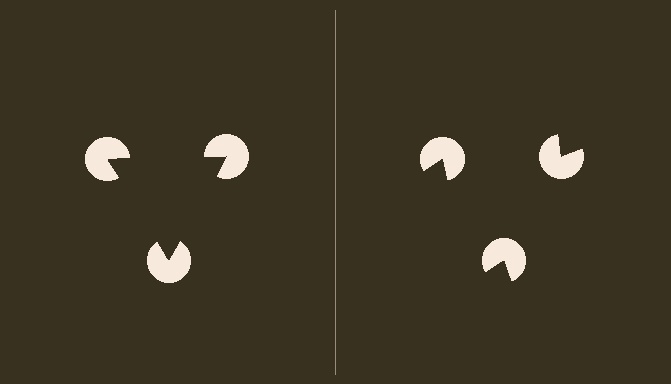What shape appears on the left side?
An illusory triangle.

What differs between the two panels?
The pac-man discs are positioned identically on both sides; only the wedge orientations differ. On the left they align to a triangle; on the right they are misaligned.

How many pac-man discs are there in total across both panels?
6 — 3 on each side.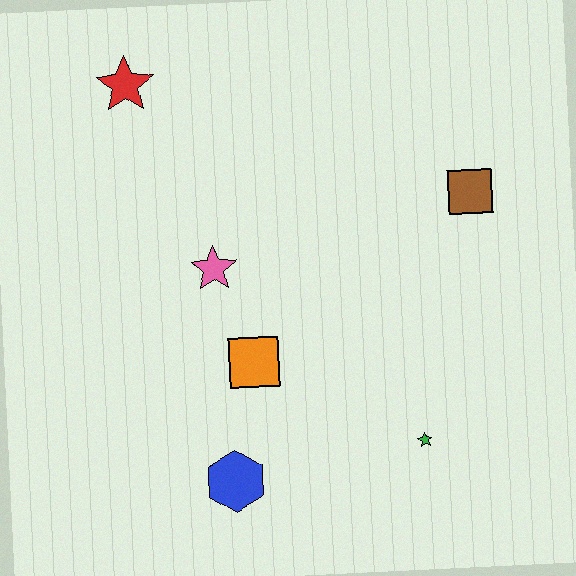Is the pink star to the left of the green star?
Yes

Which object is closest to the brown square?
The green star is closest to the brown square.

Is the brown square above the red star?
No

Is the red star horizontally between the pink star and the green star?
No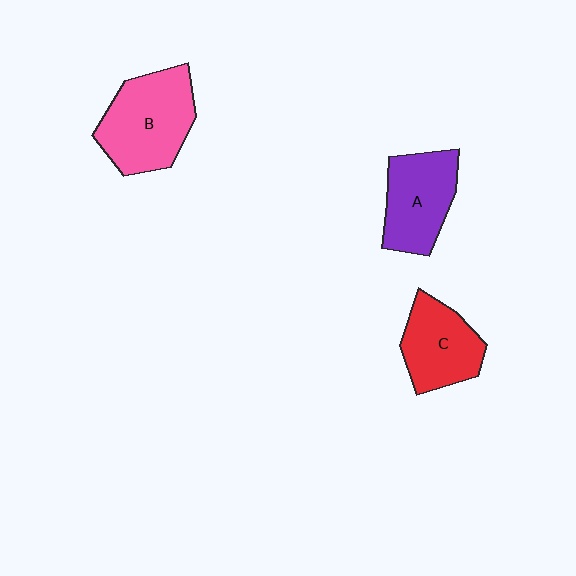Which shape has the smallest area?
Shape C (red).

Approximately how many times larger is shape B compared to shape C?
Approximately 1.3 times.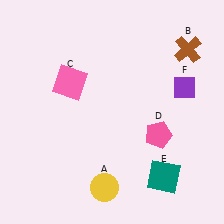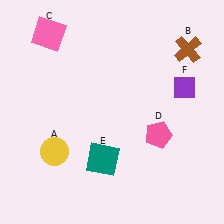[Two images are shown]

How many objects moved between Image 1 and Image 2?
3 objects moved between the two images.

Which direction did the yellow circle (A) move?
The yellow circle (A) moved left.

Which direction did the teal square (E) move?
The teal square (E) moved left.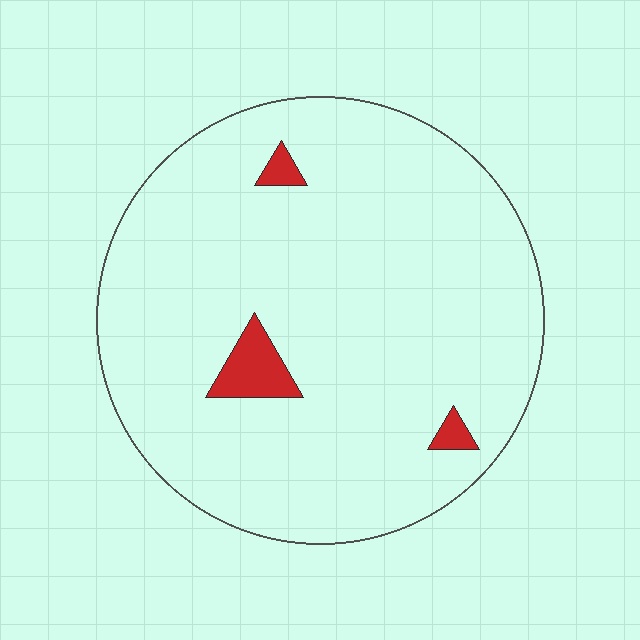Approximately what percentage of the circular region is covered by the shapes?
Approximately 5%.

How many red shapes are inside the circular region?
3.